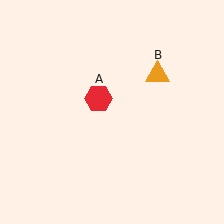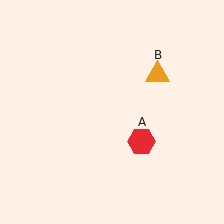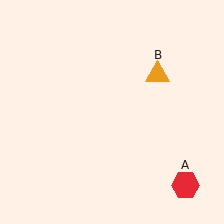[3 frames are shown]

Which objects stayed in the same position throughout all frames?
Orange triangle (object B) remained stationary.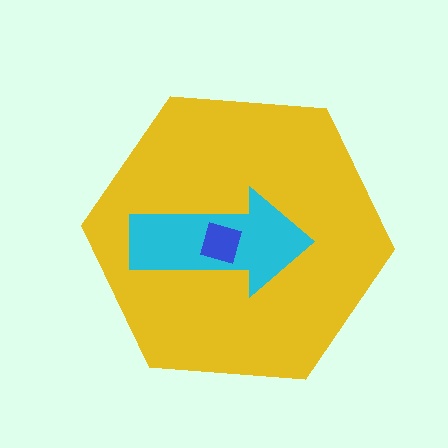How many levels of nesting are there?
3.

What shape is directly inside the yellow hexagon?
The cyan arrow.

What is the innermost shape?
The blue diamond.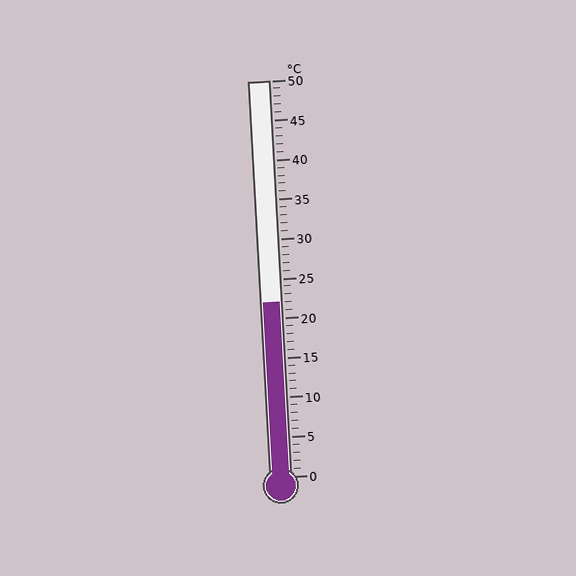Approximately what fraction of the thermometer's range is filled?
The thermometer is filled to approximately 45% of its range.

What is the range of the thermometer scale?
The thermometer scale ranges from 0°C to 50°C.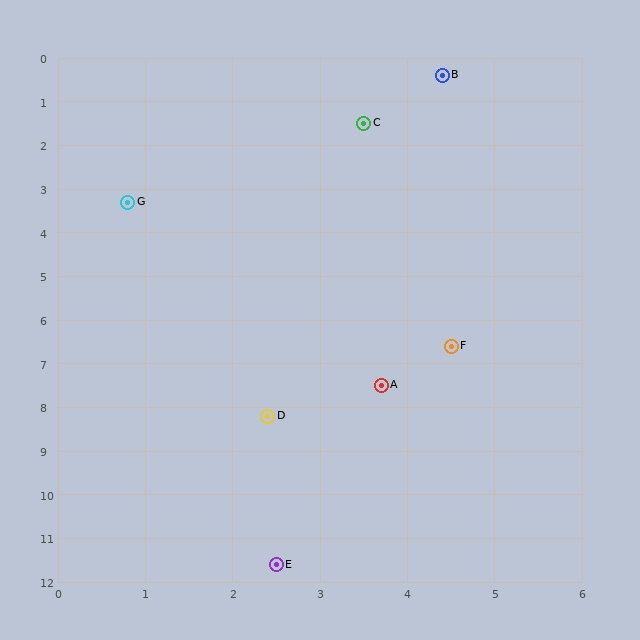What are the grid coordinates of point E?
Point E is at approximately (2.5, 11.6).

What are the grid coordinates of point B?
Point B is at approximately (4.4, 0.4).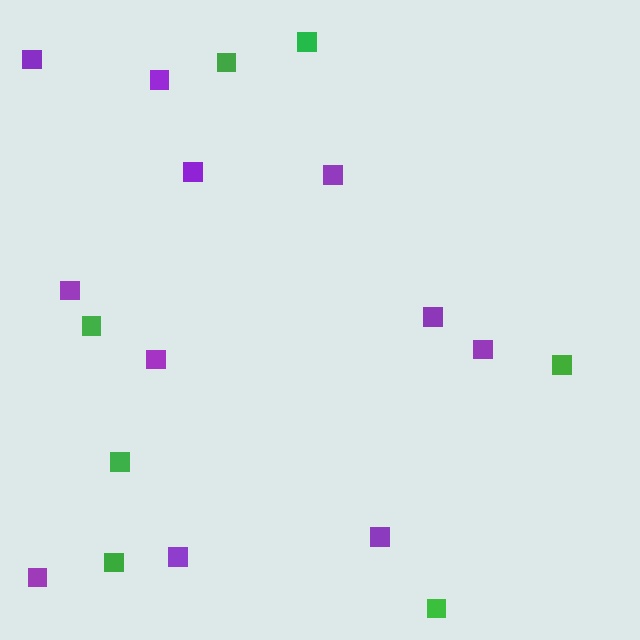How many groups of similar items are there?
There are 2 groups: one group of purple squares (11) and one group of green squares (7).